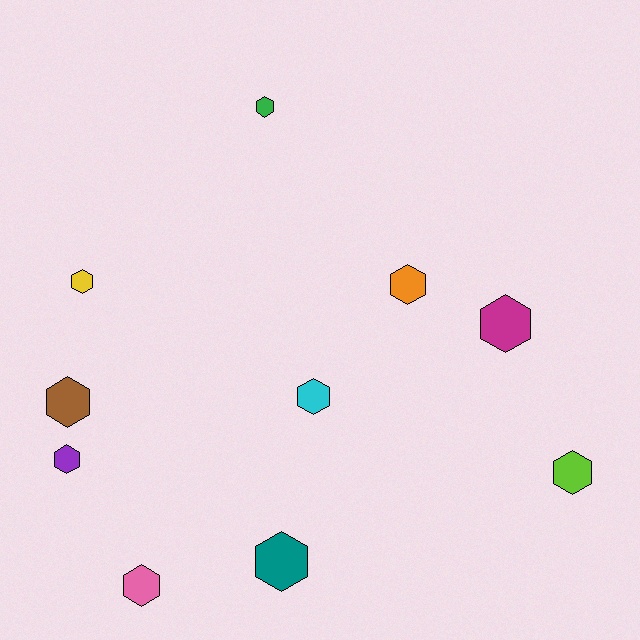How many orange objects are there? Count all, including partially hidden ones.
There is 1 orange object.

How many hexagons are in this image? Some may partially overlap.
There are 10 hexagons.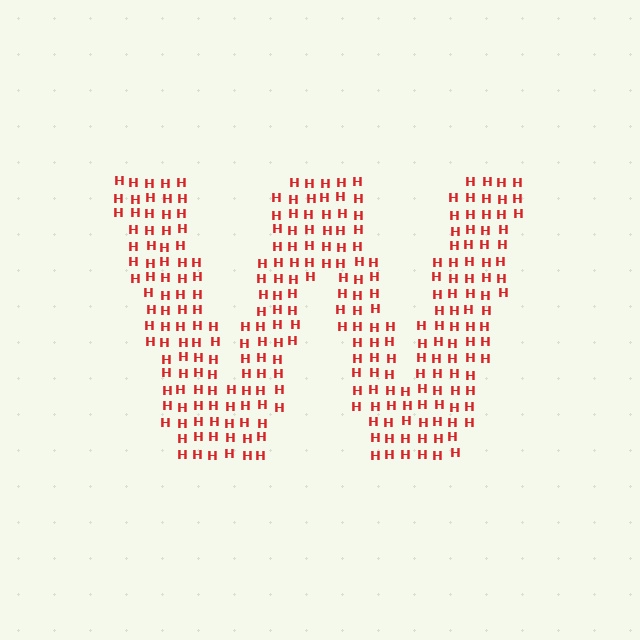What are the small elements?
The small elements are letter H's.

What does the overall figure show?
The overall figure shows the letter W.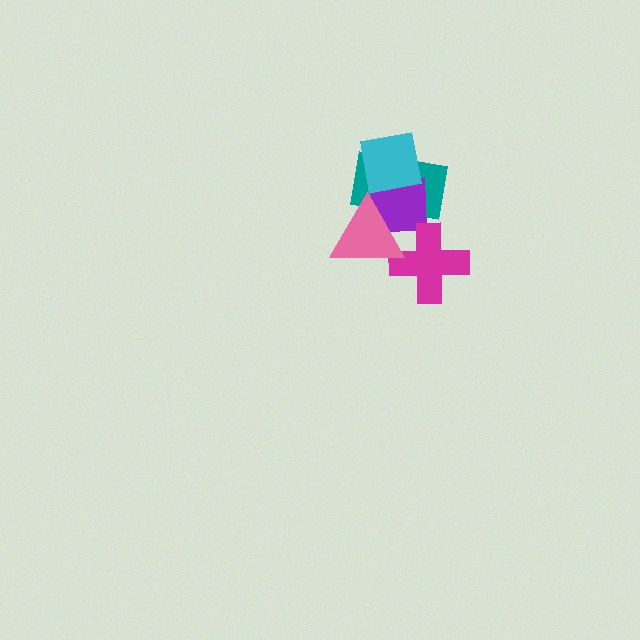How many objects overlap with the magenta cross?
1 object overlaps with the magenta cross.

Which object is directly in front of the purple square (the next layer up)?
The cyan square is directly in front of the purple square.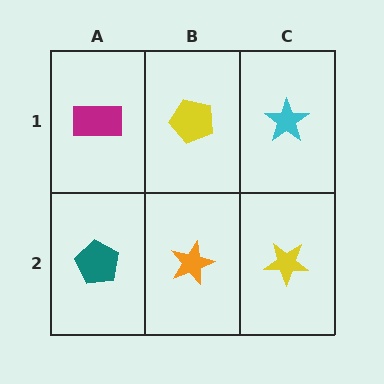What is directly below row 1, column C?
A yellow star.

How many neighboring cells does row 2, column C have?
2.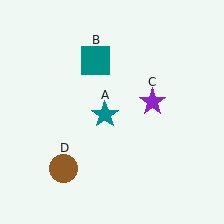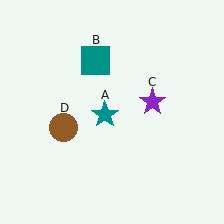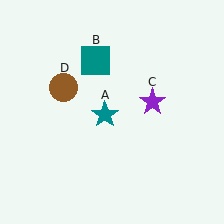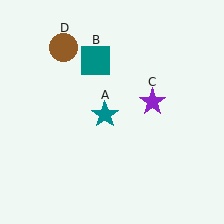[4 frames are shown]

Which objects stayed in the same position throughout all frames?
Teal star (object A) and teal square (object B) and purple star (object C) remained stationary.